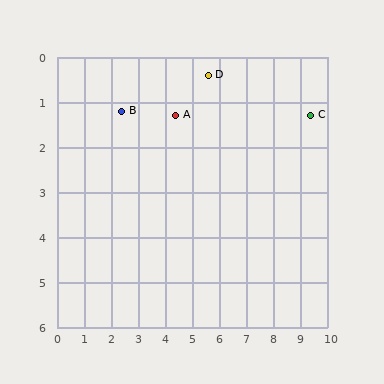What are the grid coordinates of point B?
Point B is at approximately (2.4, 1.2).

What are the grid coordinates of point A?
Point A is at approximately (4.4, 1.3).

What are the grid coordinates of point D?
Point D is at approximately (5.6, 0.4).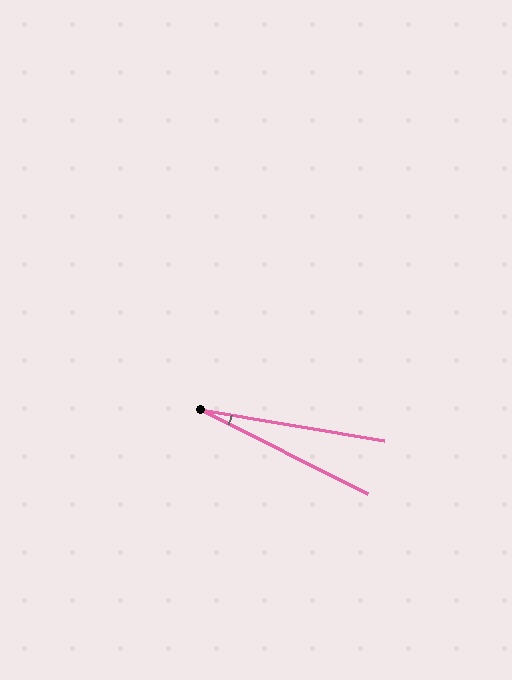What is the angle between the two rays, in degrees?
Approximately 17 degrees.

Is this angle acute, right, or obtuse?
It is acute.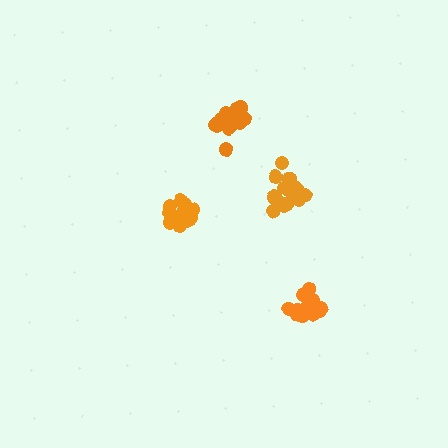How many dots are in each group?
Group 1: 17 dots, Group 2: 18 dots, Group 3: 17 dots, Group 4: 17 dots (69 total).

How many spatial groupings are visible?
There are 4 spatial groupings.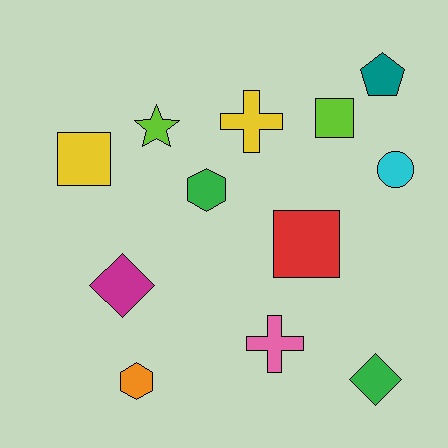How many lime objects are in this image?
There are 2 lime objects.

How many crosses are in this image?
There are 2 crosses.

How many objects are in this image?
There are 12 objects.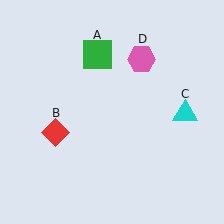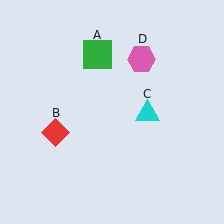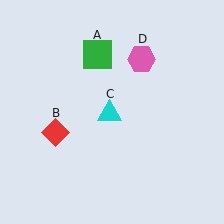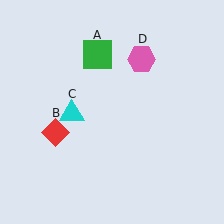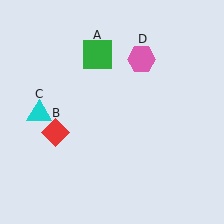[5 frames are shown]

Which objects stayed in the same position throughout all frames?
Green square (object A) and red diamond (object B) and pink hexagon (object D) remained stationary.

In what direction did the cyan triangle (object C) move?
The cyan triangle (object C) moved left.